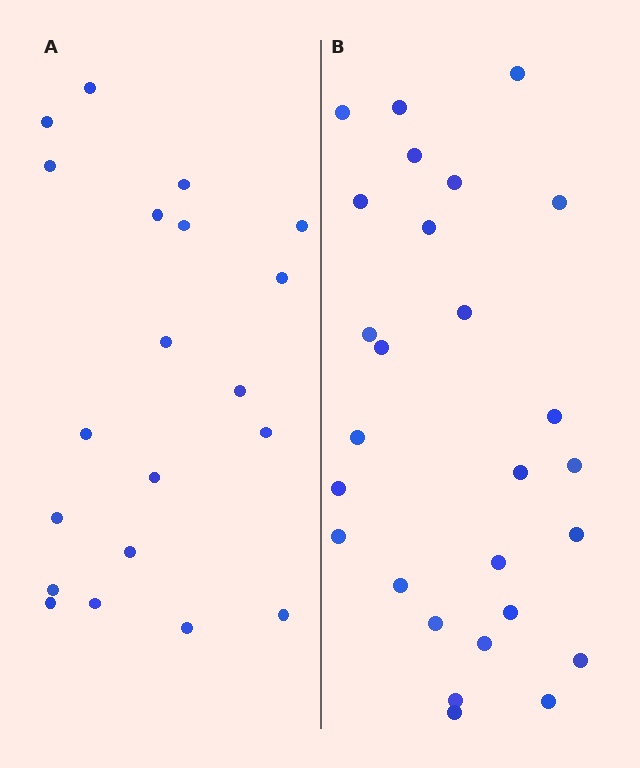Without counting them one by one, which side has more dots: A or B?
Region B (the right region) has more dots.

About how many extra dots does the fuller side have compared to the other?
Region B has roughly 8 or so more dots than region A.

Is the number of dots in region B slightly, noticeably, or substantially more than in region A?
Region B has noticeably more, but not dramatically so. The ratio is roughly 1.4 to 1.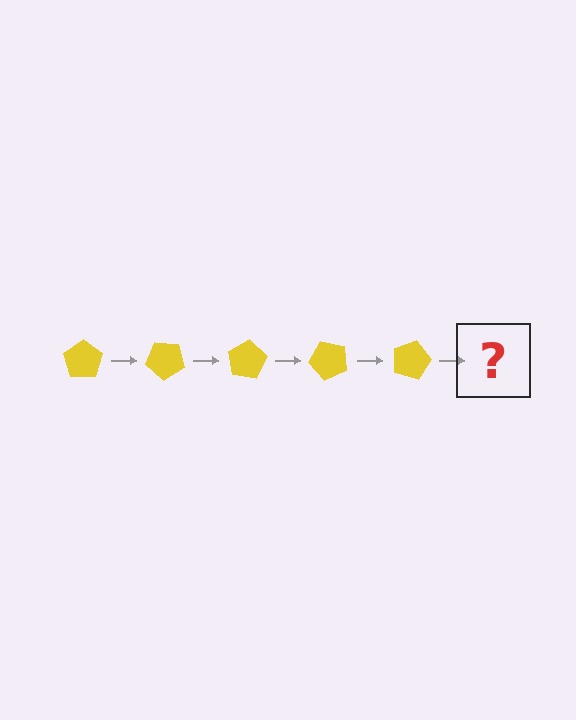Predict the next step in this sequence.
The next step is a yellow pentagon rotated 200 degrees.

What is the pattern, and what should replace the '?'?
The pattern is that the pentagon rotates 40 degrees each step. The '?' should be a yellow pentagon rotated 200 degrees.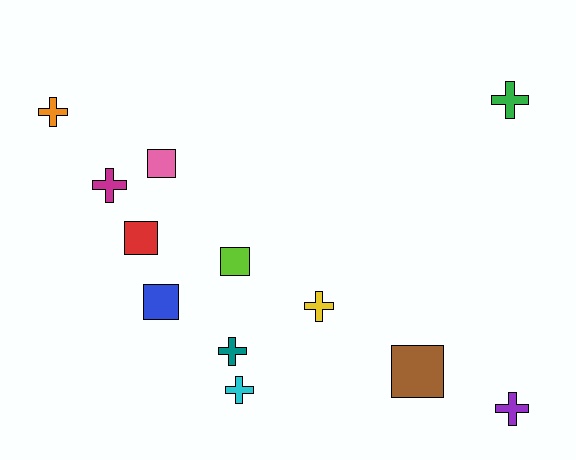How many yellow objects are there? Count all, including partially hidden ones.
There is 1 yellow object.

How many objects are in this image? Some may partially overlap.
There are 12 objects.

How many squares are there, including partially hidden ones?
There are 5 squares.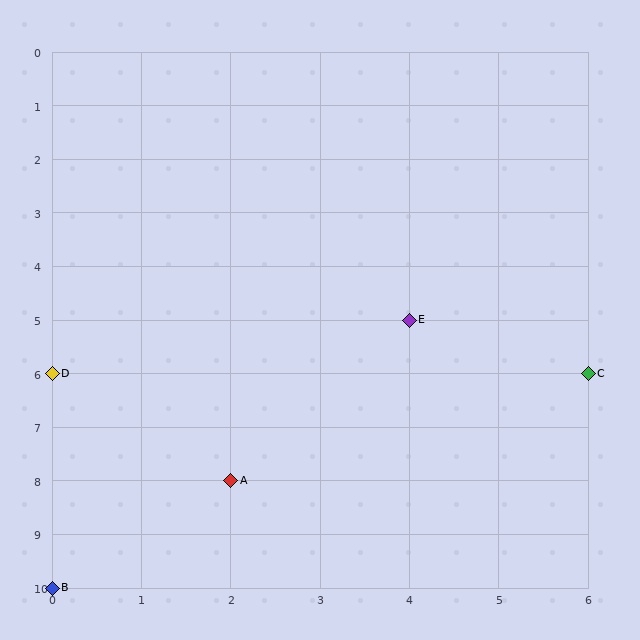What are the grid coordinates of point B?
Point B is at grid coordinates (0, 10).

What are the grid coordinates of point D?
Point D is at grid coordinates (0, 6).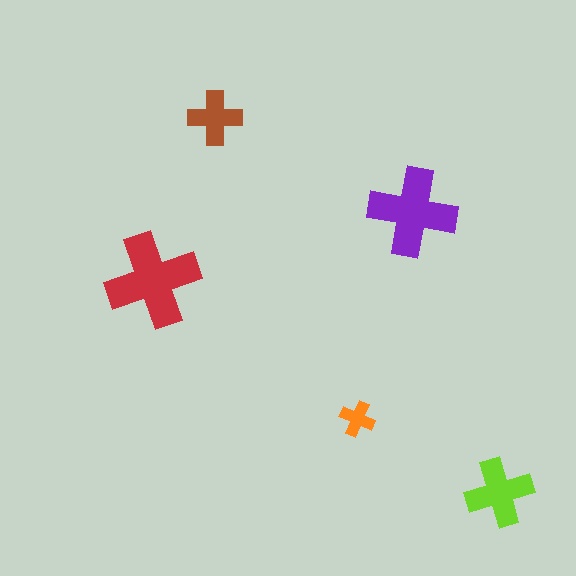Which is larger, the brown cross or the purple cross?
The purple one.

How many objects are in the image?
There are 5 objects in the image.